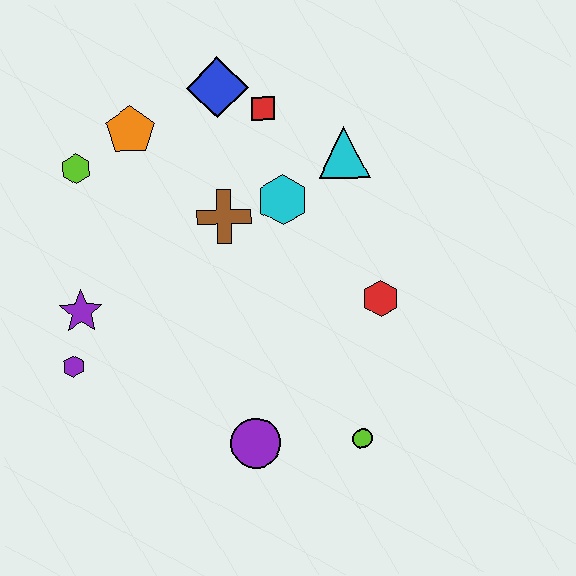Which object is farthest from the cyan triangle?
The purple hexagon is farthest from the cyan triangle.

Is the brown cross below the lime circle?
No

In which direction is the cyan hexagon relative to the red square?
The cyan hexagon is below the red square.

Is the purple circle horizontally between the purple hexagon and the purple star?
No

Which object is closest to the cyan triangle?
The cyan hexagon is closest to the cyan triangle.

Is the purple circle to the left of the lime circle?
Yes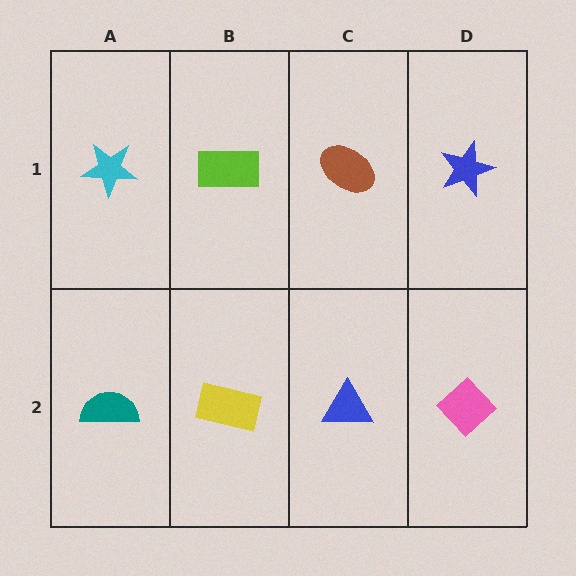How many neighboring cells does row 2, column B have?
3.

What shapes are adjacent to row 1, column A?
A teal semicircle (row 2, column A), a lime rectangle (row 1, column B).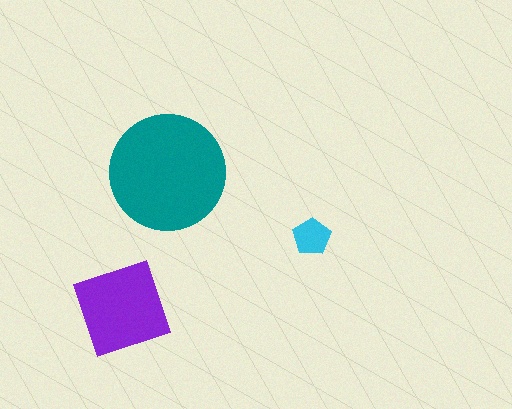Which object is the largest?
The teal circle.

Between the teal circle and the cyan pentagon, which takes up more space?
The teal circle.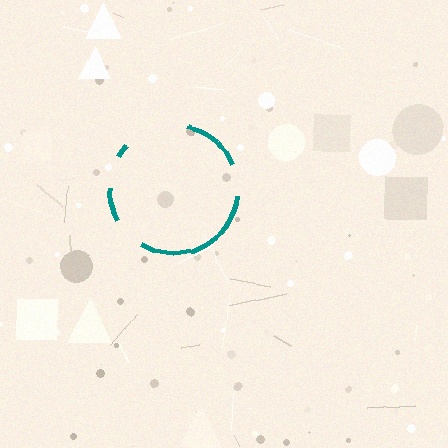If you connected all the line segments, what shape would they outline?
They would outline a circle.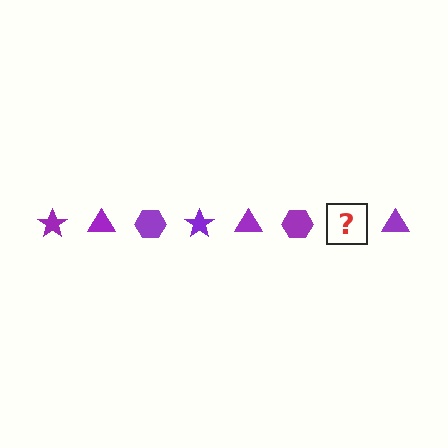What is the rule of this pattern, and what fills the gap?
The rule is that the pattern cycles through star, triangle, hexagon shapes in purple. The gap should be filled with a purple star.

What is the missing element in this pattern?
The missing element is a purple star.